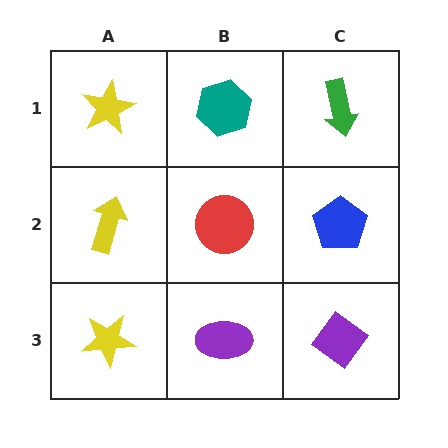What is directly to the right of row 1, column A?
A teal hexagon.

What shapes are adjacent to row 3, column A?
A yellow arrow (row 2, column A), a purple ellipse (row 3, column B).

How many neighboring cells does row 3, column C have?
2.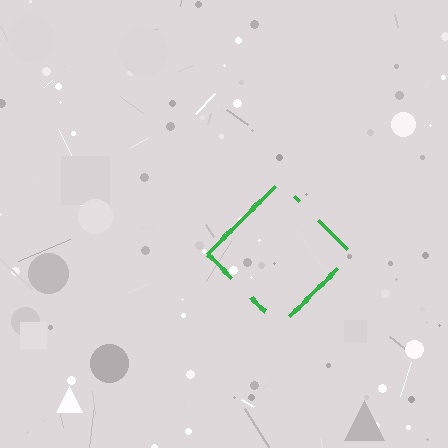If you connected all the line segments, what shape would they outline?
They would outline a diamond.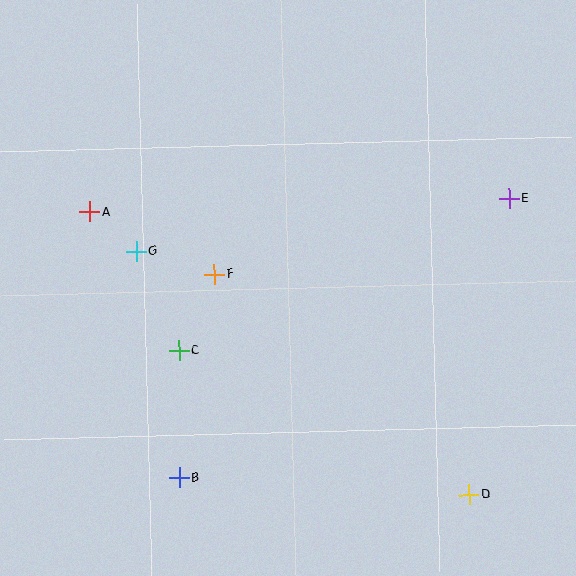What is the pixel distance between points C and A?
The distance between C and A is 165 pixels.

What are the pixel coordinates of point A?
Point A is at (90, 212).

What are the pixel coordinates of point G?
Point G is at (136, 251).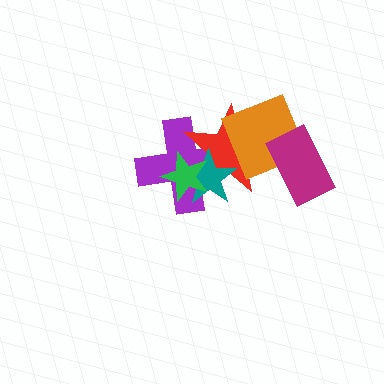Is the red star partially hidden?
Yes, it is partially covered by another shape.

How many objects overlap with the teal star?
3 objects overlap with the teal star.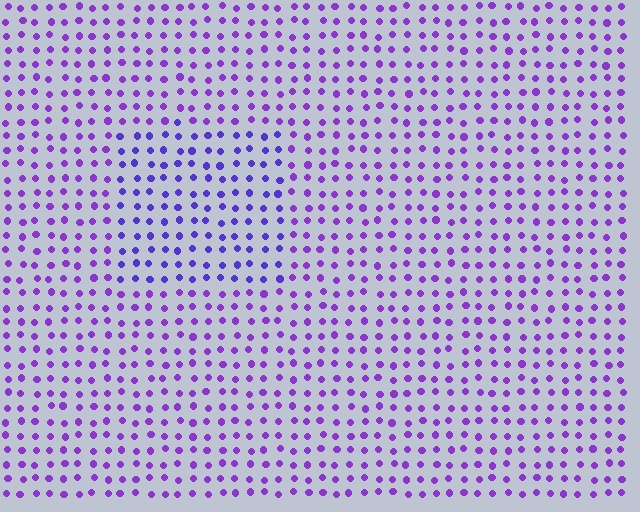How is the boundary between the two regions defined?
The boundary is defined purely by a slight shift in hue (about 23 degrees). Spacing, size, and orientation are identical on both sides.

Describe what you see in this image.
The image is filled with small purple elements in a uniform arrangement. A rectangle-shaped region is visible where the elements are tinted to a slightly different hue, forming a subtle color boundary.